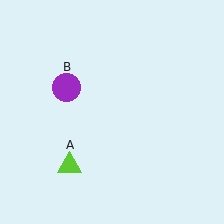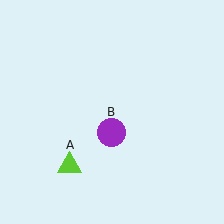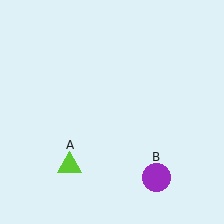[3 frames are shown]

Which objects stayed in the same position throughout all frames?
Lime triangle (object A) remained stationary.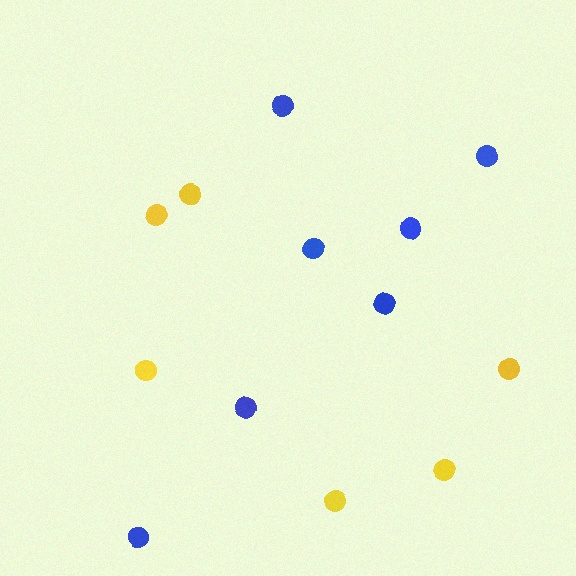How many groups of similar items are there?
There are 2 groups: one group of blue circles (7) and one group of yellow circles (6).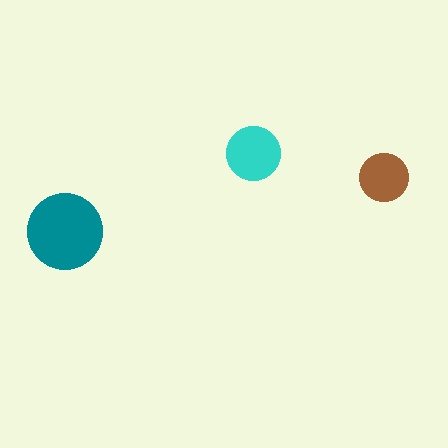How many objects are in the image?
There are 3 objects in the image.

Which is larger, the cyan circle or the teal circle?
The teal one.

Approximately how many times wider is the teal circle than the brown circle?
About 1.5 times wider.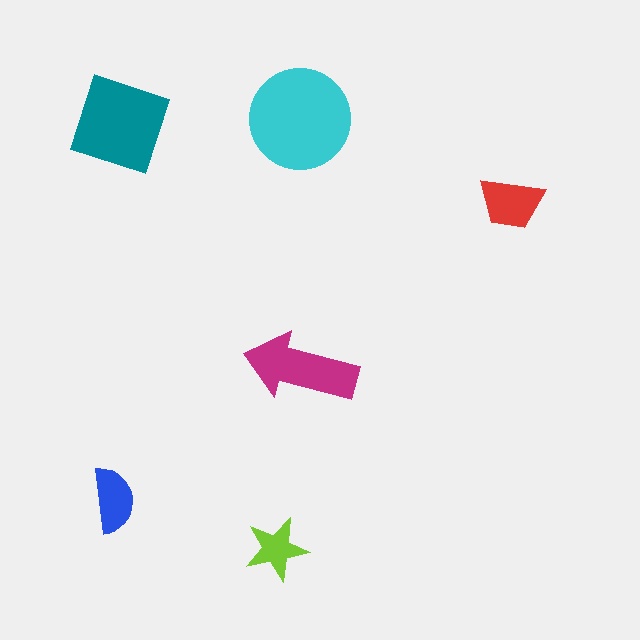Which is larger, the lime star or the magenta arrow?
The magenta arrow.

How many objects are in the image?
There are 6 objects in the image.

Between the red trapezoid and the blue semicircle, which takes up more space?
The red trapezoid.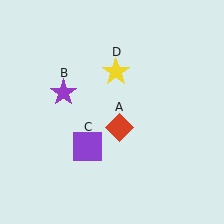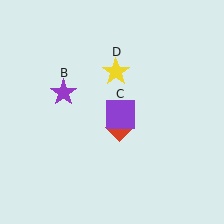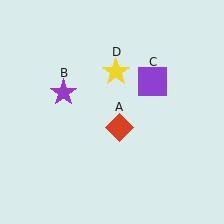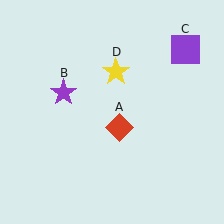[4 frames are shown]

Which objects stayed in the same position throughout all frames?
Red diamond (object A) and purple star (object B) and yellow star (object D) remained stationary.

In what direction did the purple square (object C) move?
The purple square (object C) moved up and to the right.